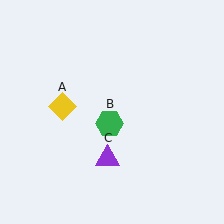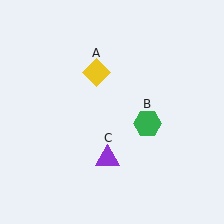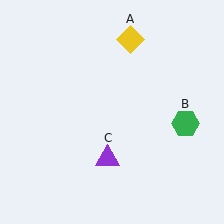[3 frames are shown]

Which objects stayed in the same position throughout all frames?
Purple triangle (object C) remained stationary.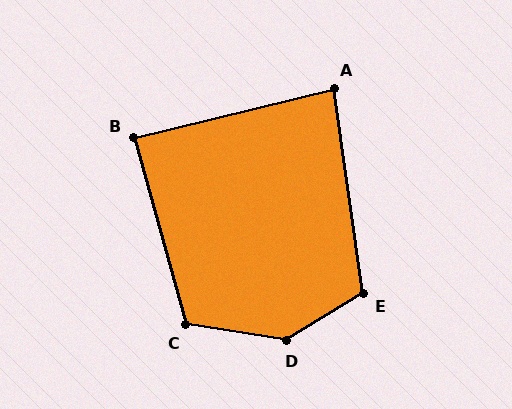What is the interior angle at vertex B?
Approximately 88 degrees (approximately right).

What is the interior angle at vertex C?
Approximately 114 degrees (obtuse).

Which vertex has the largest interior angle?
D, at approximately 140 degrees.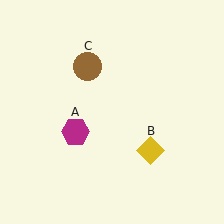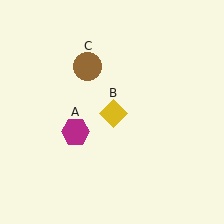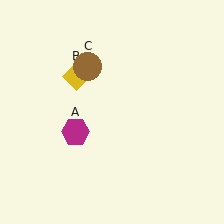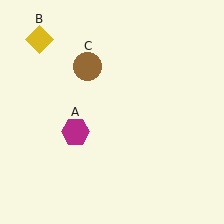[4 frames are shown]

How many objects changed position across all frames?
1 object changed position: yellow diamond (object B).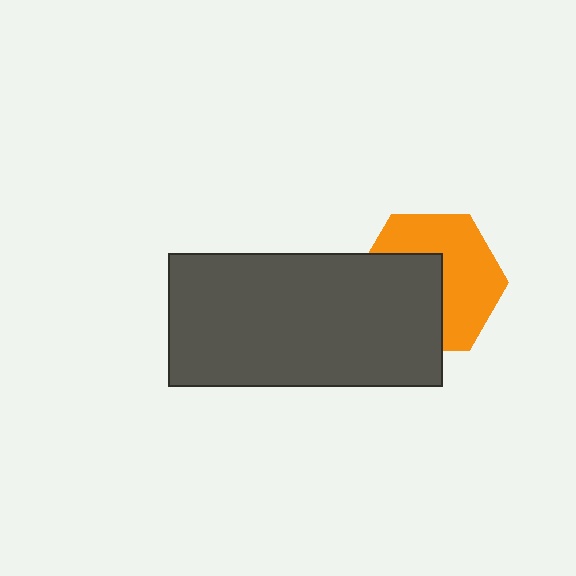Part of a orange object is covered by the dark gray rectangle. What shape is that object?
It is a hexagon.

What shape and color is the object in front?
The object in front is a dark gray rectangle.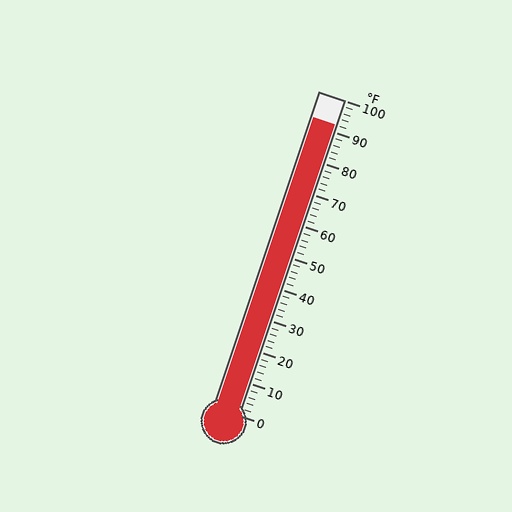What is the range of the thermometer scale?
The thermometer scale ranges from 0°F to 100°F.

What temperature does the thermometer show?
The thermometer shows approximately 92°F.